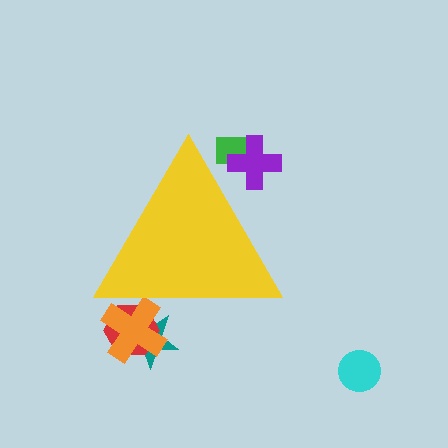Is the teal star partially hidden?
Yes, the teal star is partially hidden behind the yellow triangle.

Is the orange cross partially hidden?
Yes, the orange cross is partially hidden behind the yellow triangle.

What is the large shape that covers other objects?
A yellow triangle.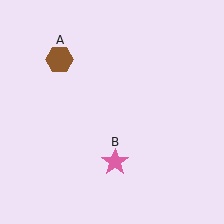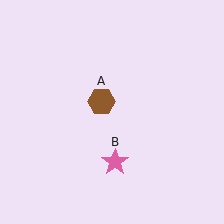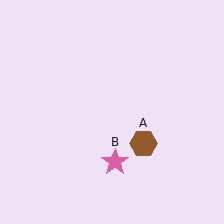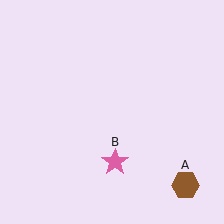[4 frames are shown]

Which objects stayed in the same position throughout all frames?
Pink star (object B) remained stationary.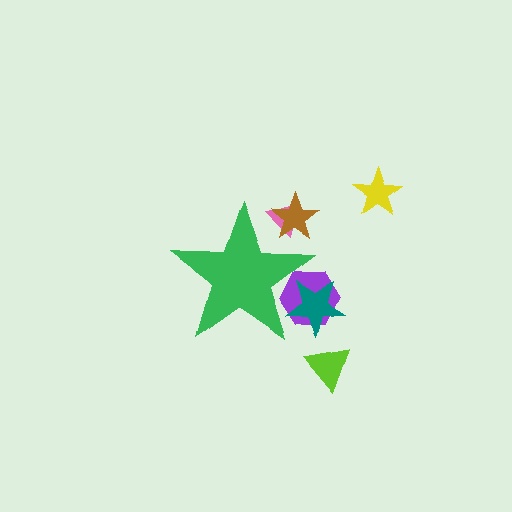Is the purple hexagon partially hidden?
Yes, the purple hexagon is partially hidden behind the green star.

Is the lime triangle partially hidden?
No, the lime triangle is fully visible.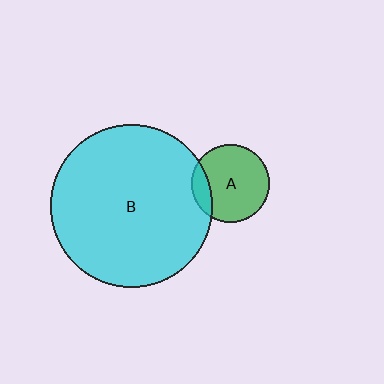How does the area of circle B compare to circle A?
Approximately 4.4 times.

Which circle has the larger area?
Circle B (cyan).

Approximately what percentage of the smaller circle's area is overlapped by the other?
Approximately 15%.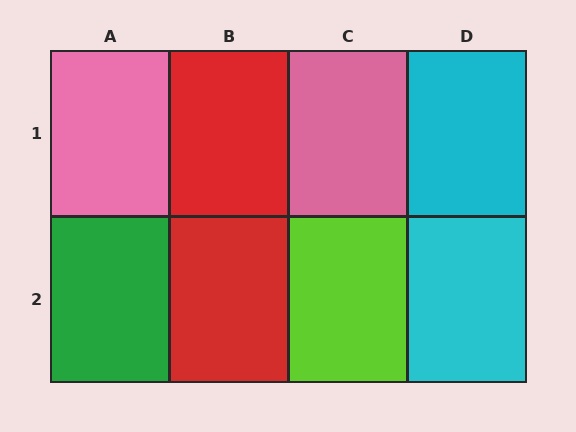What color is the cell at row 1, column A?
Pink.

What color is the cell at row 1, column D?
Cyan.